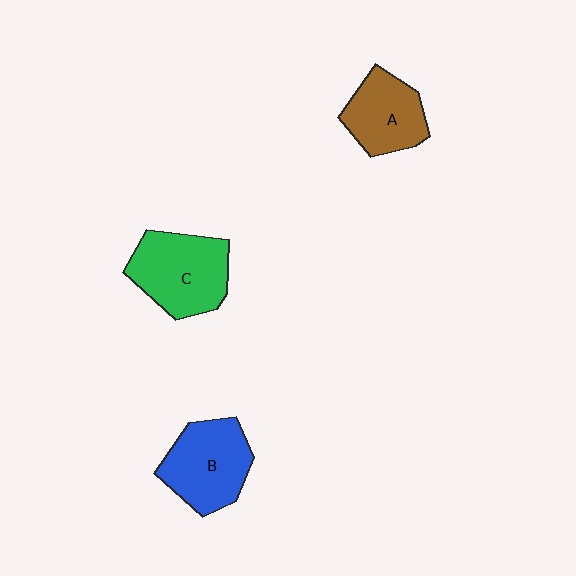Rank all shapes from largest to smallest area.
From largest to smallest: C (green), B (blue), A (brown).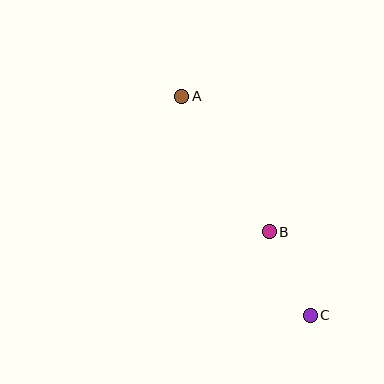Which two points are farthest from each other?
Points A and C are farthest from each other.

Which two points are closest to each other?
Points B and C are closest to each other.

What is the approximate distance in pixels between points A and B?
The distance between A and B is approximately 161 pixels.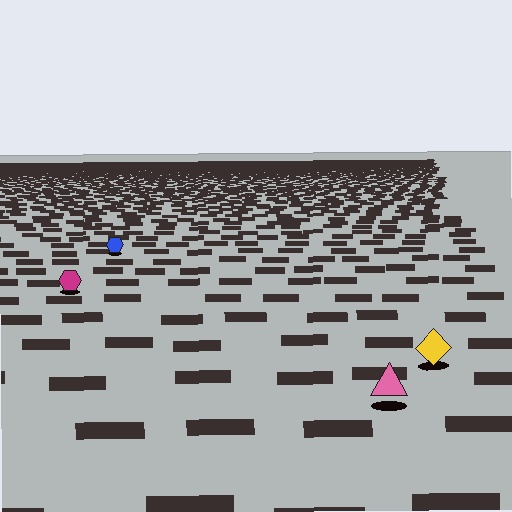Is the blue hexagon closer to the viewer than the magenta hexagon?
No. The magenta hexagon is closer — you can tell from the texture gradient: the ground texture is coarser near it.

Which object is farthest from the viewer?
The blue hexagon is farthest from the viewer. It appears smaller and the ground texture around it is denser.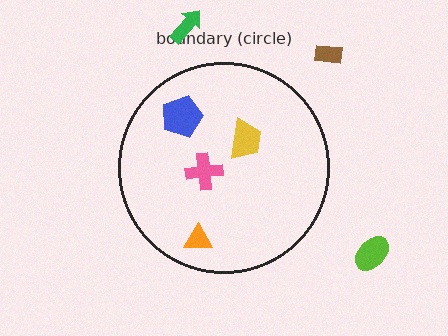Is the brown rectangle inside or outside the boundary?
Outside.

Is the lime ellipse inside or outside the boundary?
Outside.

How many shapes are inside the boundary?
4 inside, 3 outside.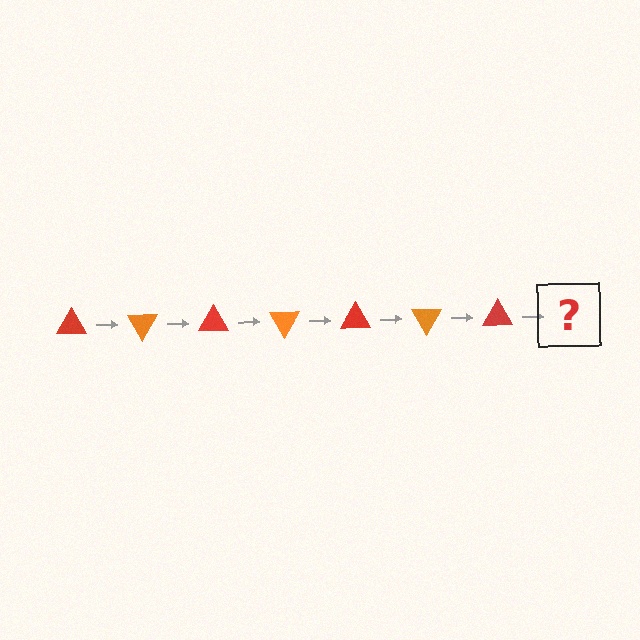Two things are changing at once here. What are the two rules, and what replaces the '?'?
The two rules are that it rotates 60 degrees each step and the color cycles through red and orange. The '?' should be an orange triangle, rotated 420 degrees from the start.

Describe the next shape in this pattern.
It should be an orange triangle, rotated 420 degrees from the start.